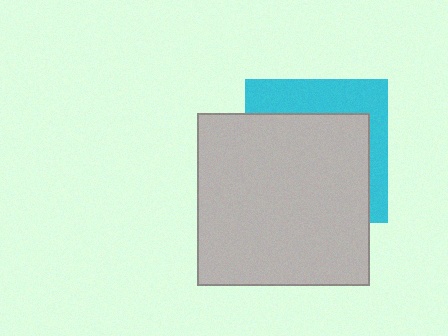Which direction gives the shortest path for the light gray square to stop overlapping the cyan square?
Moving toward the lower-left gives the shortest separation.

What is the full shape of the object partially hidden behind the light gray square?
The partially hidden object is a cyan square.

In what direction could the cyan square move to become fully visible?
The cyan square could move toward the upper-right. That would shift it out from behind the light gray square entirely.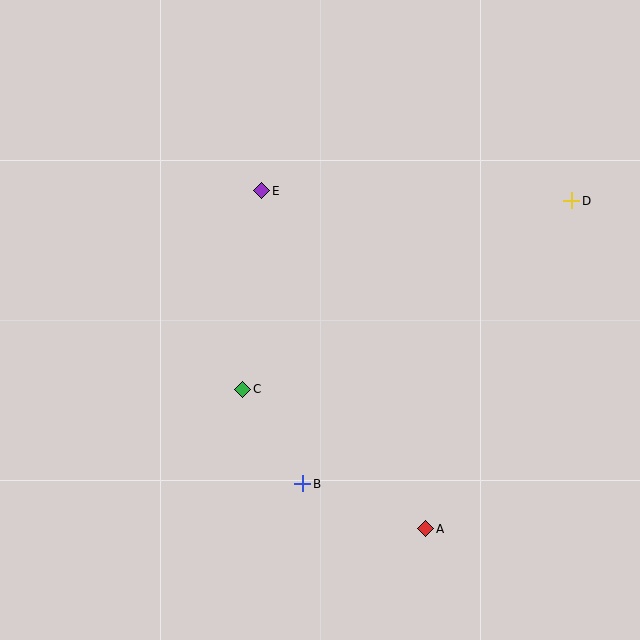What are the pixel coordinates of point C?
Point C is at (243, 389).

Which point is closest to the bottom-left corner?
Point B is closest to the bottom-left corner.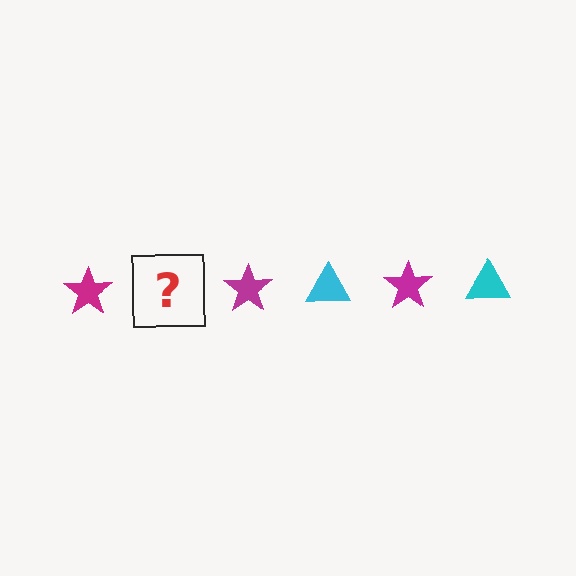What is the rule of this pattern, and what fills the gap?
The rule is that the pattern alternates between magenta star and cyan triangle. The gap should be filled with a cyan triangle.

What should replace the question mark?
The question mark should be replaced with a cyan triangle.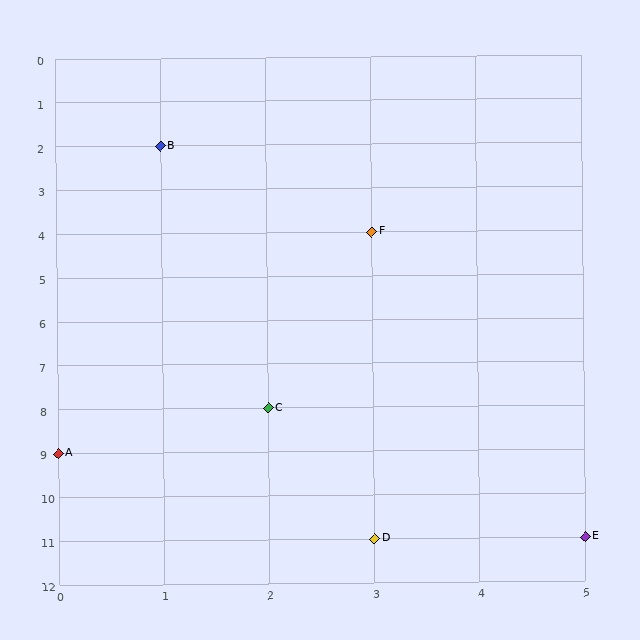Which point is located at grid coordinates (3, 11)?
Point D is at (3, 11).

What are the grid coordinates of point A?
Point A is at grid coordinates (0, 9).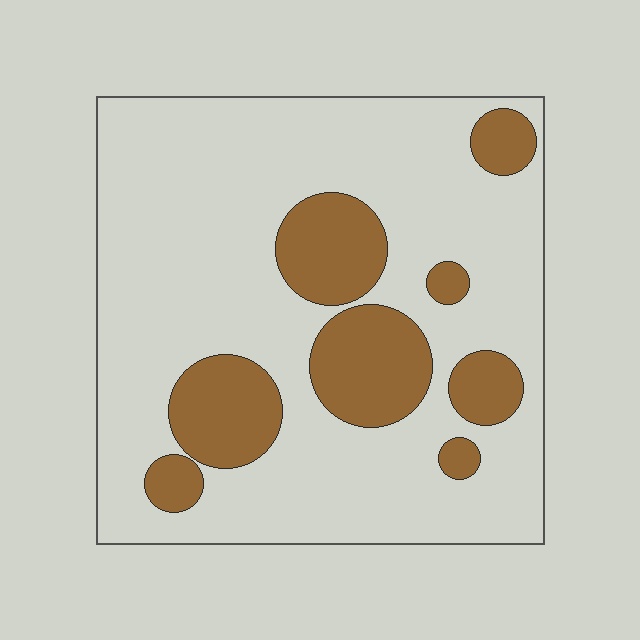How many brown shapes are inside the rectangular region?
8.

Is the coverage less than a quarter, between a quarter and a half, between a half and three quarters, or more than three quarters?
Less than a quarter.